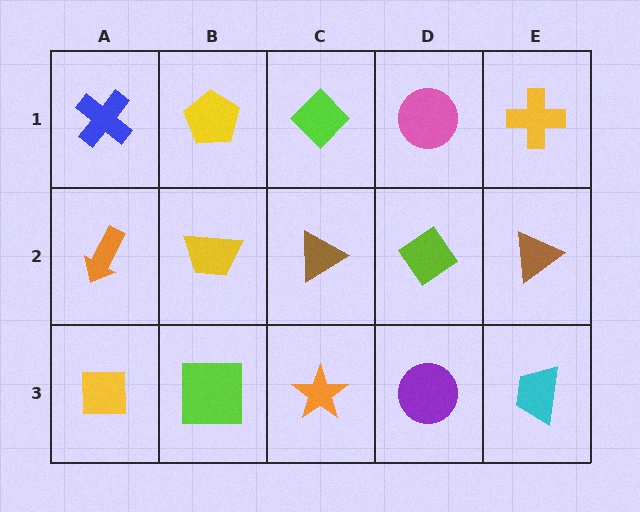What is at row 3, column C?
An orange star.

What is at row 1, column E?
A yellow cross.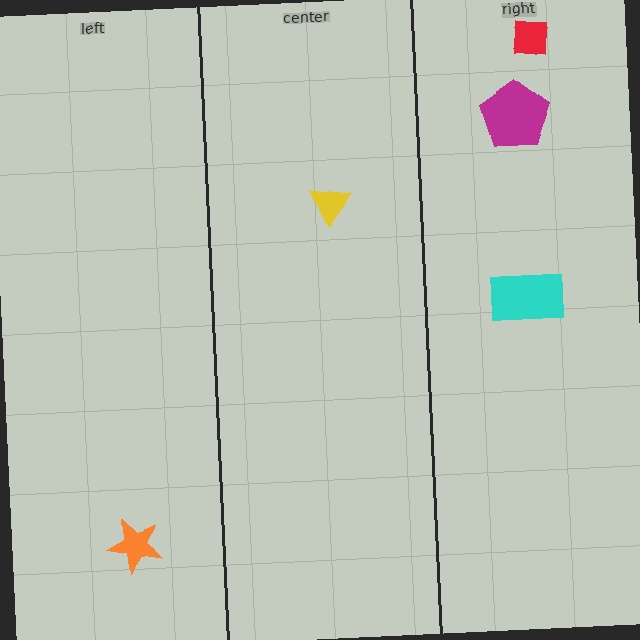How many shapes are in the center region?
1.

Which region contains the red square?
The right region.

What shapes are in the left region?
The orange star.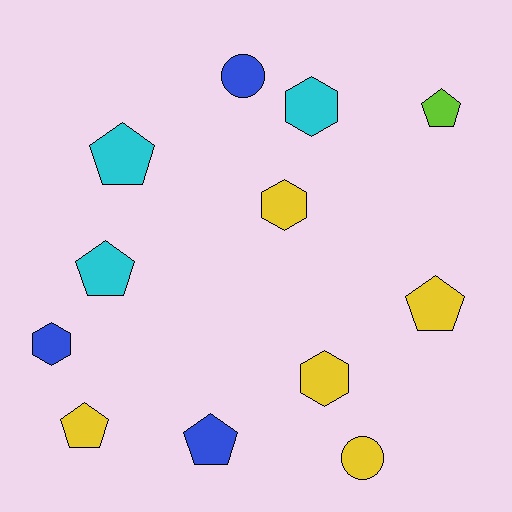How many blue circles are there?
There is 1 blue circle.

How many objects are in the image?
There are 12 objects.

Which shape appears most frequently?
Pentagon, with 6 objects.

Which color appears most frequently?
Yellow, with 5 objects.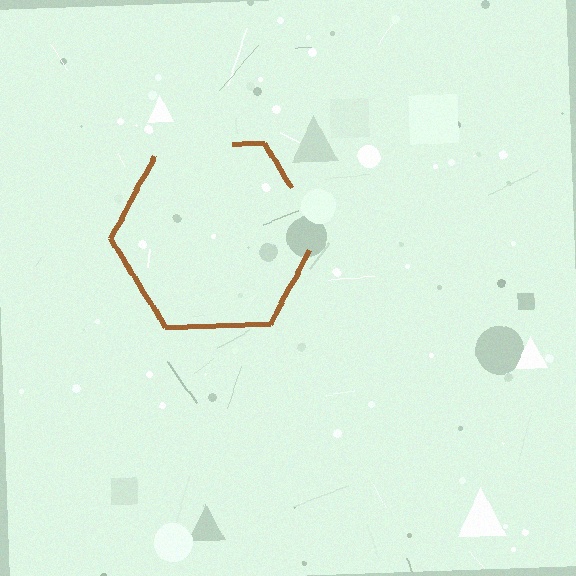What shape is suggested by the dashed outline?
The dashed outline suggests a hexagon.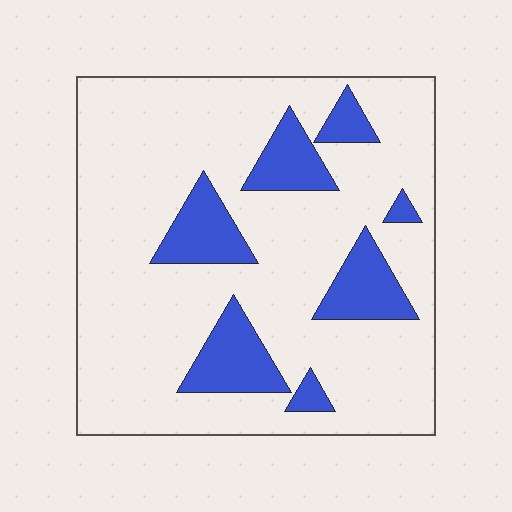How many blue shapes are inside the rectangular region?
7.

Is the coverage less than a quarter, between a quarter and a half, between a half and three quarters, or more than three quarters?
Less than a quarter.